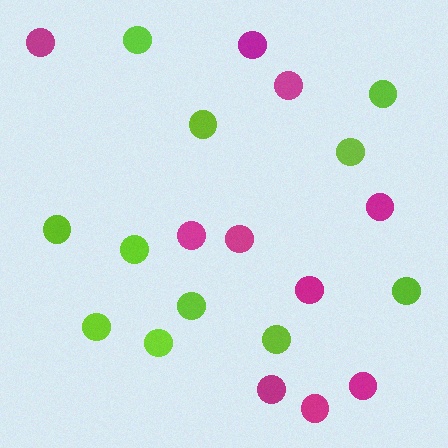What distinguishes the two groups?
There are 2 groups: one group of lime circles (11) and one group of magenta circles (10).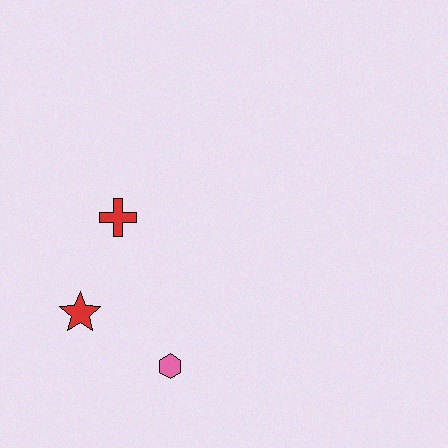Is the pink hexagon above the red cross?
No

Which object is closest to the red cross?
The red star is closest to the red cross.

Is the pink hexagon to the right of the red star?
Yes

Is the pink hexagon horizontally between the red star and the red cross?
No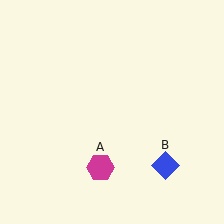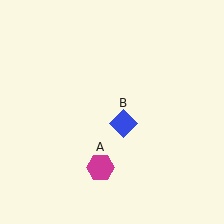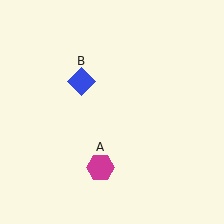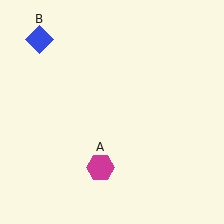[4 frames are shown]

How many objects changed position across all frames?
1 object changed position: blue diamond (object B).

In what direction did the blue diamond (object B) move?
The blue diamond (object B) moved up and to the left.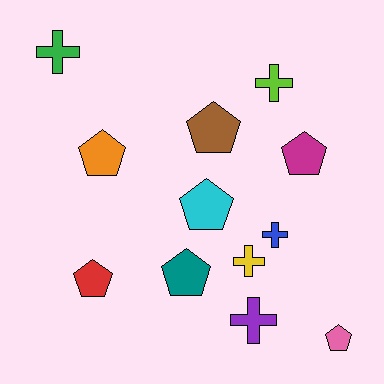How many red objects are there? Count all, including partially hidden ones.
There is 1 red object.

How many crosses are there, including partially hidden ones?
There are 5 crosses.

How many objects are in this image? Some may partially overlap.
There are 12 objects.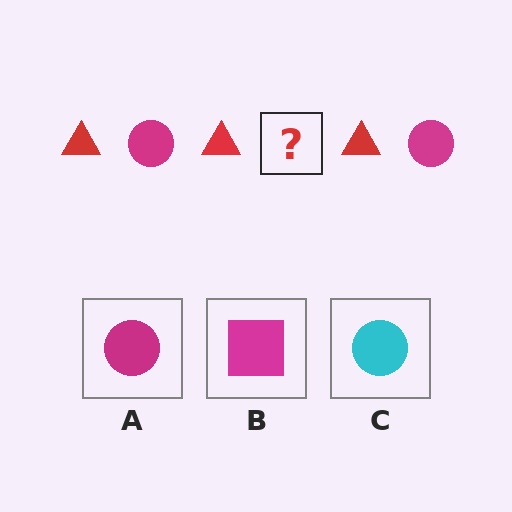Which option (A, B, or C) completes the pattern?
A.